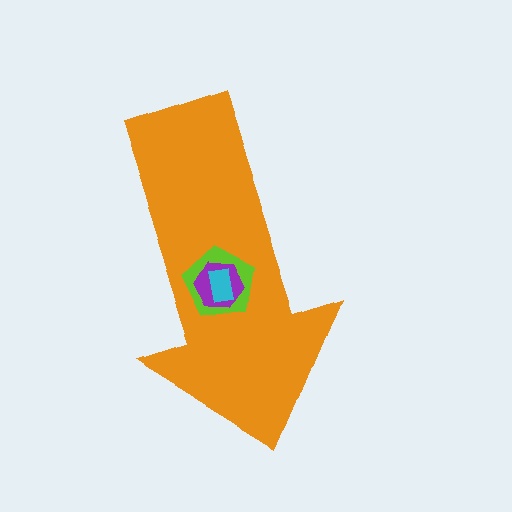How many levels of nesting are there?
4.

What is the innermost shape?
The cyan rectangle.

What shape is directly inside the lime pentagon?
The purple hexagon.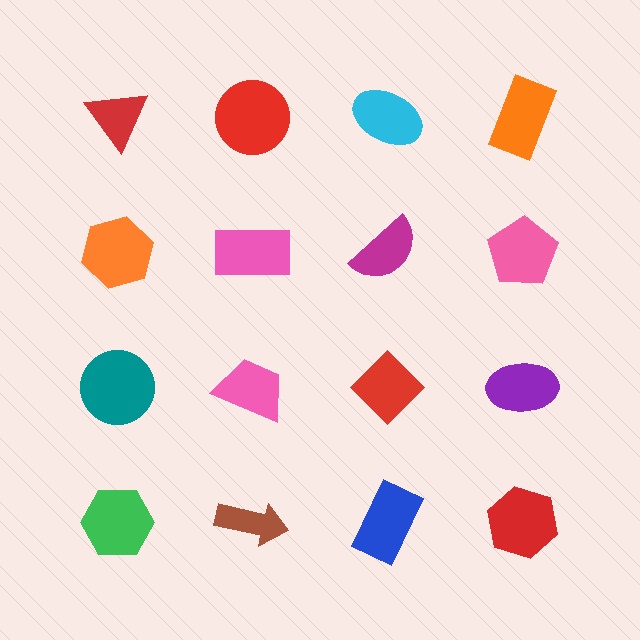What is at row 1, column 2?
A red circle.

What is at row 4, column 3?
A blue rectangle.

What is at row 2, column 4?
A pink pentagon.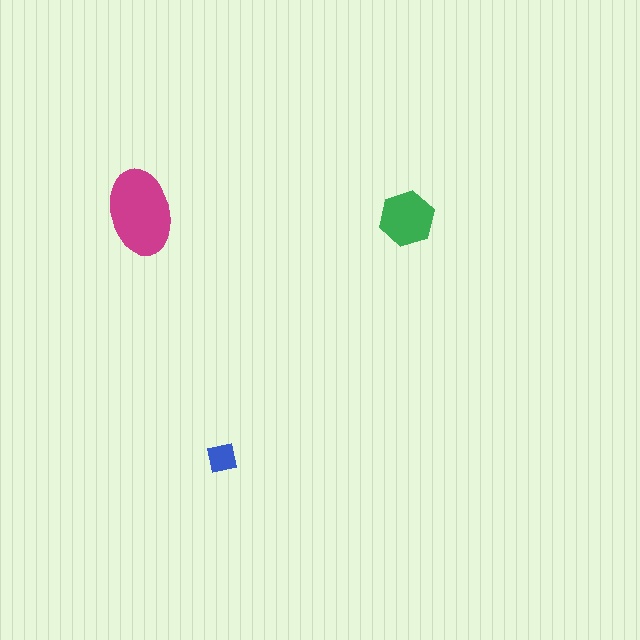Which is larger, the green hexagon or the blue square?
The green hexagon.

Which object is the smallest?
The blue square.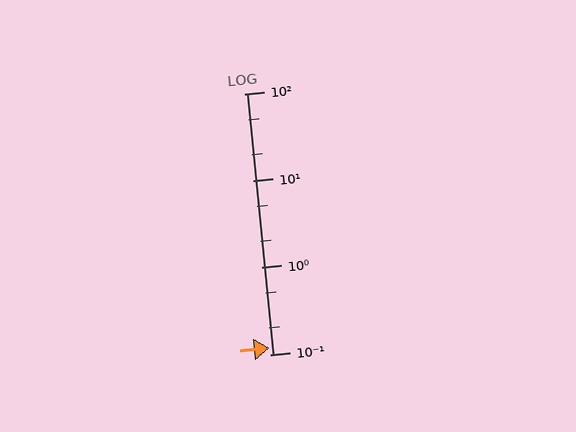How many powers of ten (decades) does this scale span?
The scale spans 3 decades, from 0.1 to 100.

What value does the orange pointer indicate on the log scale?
The pointer indicates approximately 0.12.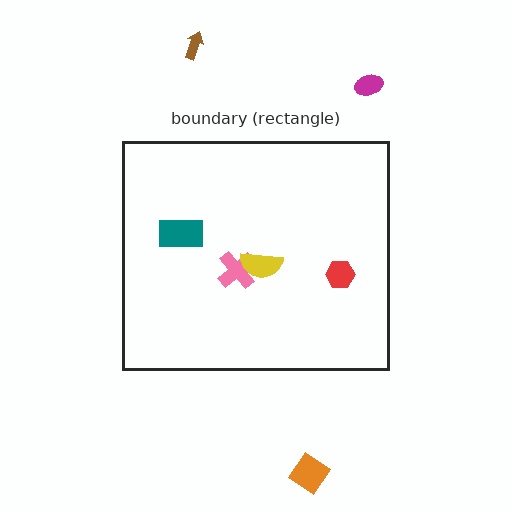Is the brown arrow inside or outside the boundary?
Outside.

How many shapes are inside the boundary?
4 inside, 3 outside.